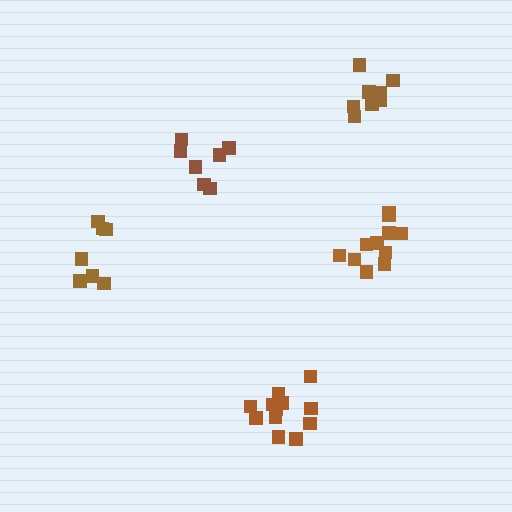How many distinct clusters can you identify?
There are 5 distinct clusters.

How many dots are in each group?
Group 1: 12 dots, Group 2: 8 dots, Group 3: 7 dots, Group 4: 11 dots, Group 5: 7 dots (45 total).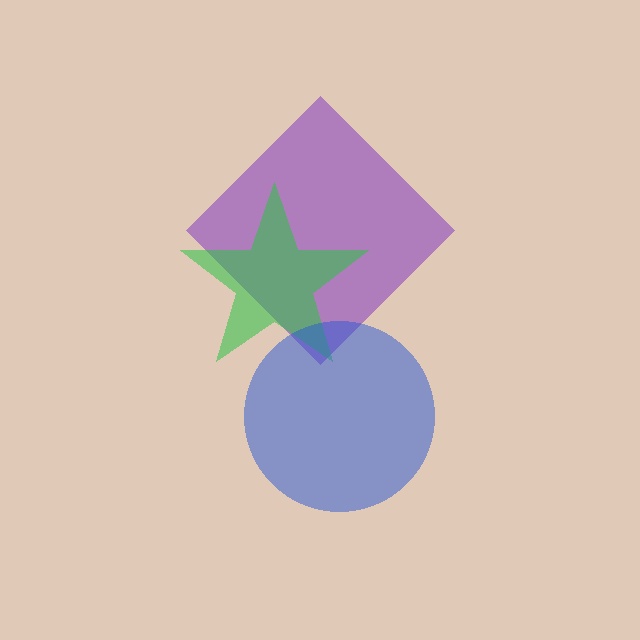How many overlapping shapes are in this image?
There are 3 overlapping shapes in the image.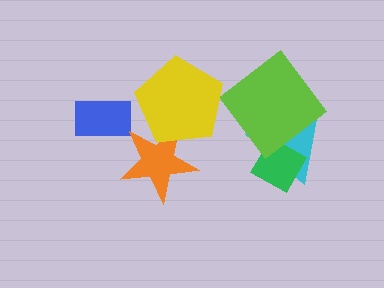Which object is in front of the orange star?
The yellow pentagon is in front of the orange star.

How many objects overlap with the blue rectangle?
0 objects overlap with the blue rectangle.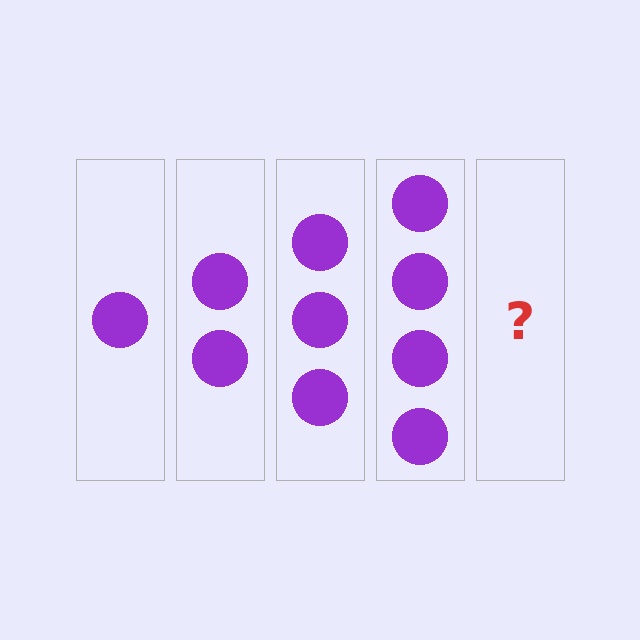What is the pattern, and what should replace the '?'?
The pattern is that each step adds one more circle. The '?' should be 5 circles.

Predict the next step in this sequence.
The next step is 5 circles.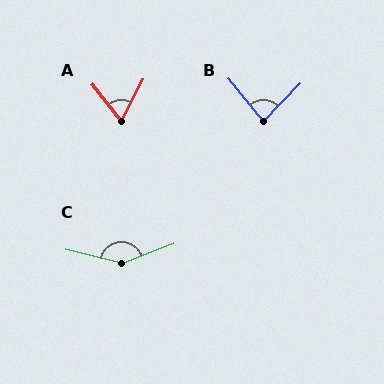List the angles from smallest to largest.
A (64°), B (83°), C (146°).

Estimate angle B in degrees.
Approximately 83 degrees.